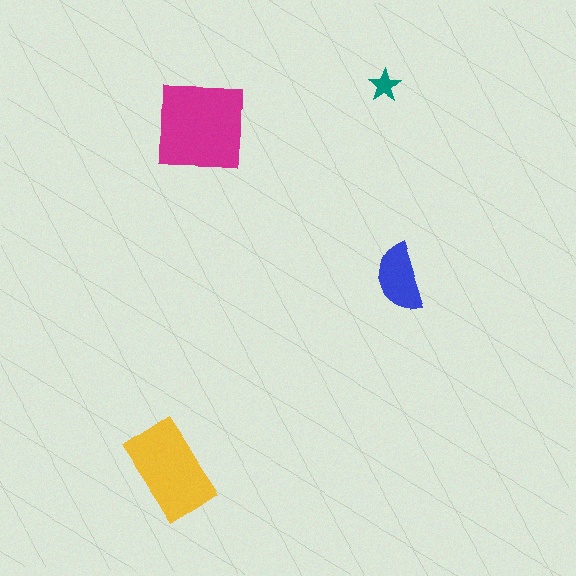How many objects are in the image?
There are 4 objects in the image.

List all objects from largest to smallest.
The magenta square, the yellow rectangle, the blue semicircle, the teal star.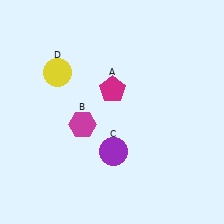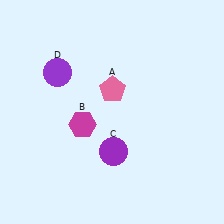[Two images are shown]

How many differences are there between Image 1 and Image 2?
There are 2 differences between the two images.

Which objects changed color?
A changed from magenta to pink. D changed from yellow to purple.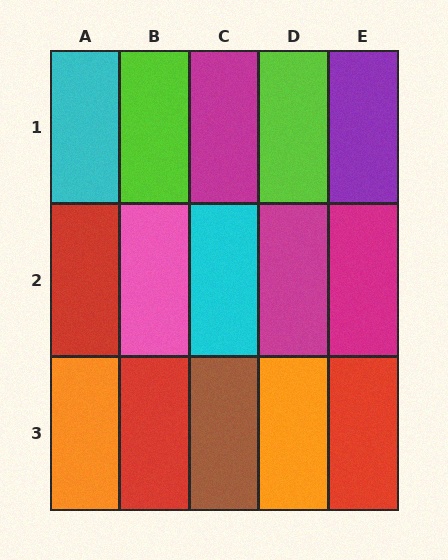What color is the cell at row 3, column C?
Brown.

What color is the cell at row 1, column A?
Cyan.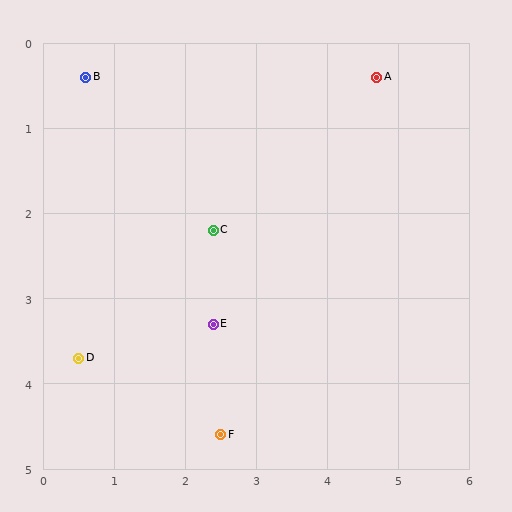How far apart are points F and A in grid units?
Points F and A are about 4.7 grid units apart.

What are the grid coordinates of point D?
Point D is at approximately (0.5, 3.7).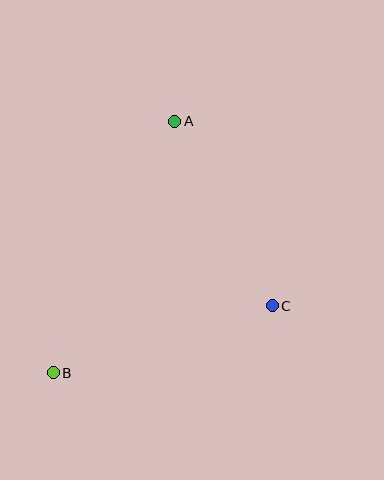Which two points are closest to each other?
Points A and C are closest to each other.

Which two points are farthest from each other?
Points A and B are farthest from each other.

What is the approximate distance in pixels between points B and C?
The distance between B and C is approximately 229 pixels.